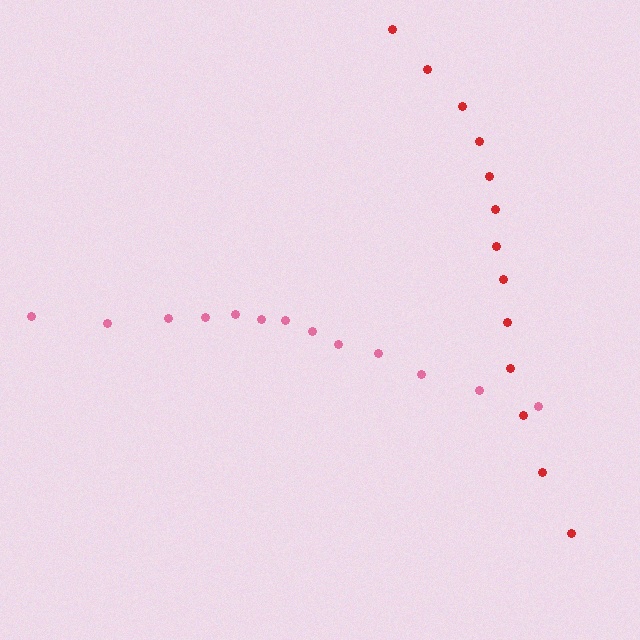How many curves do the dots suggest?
There are 2 distinct paths.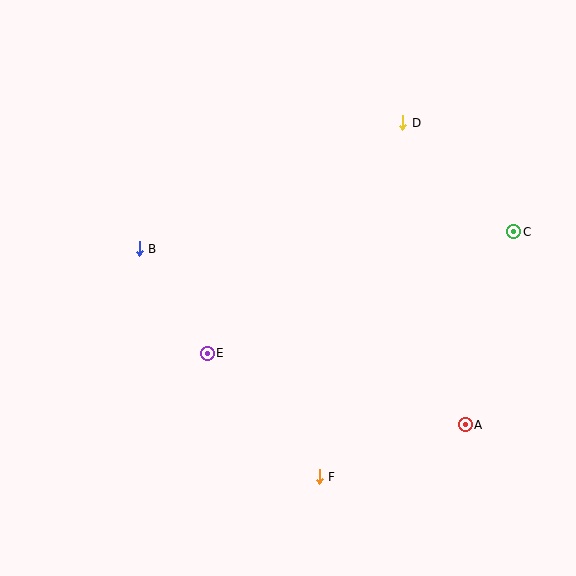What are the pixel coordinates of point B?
Point B is at (139, 249).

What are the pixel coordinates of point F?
Point F is at (319, 477).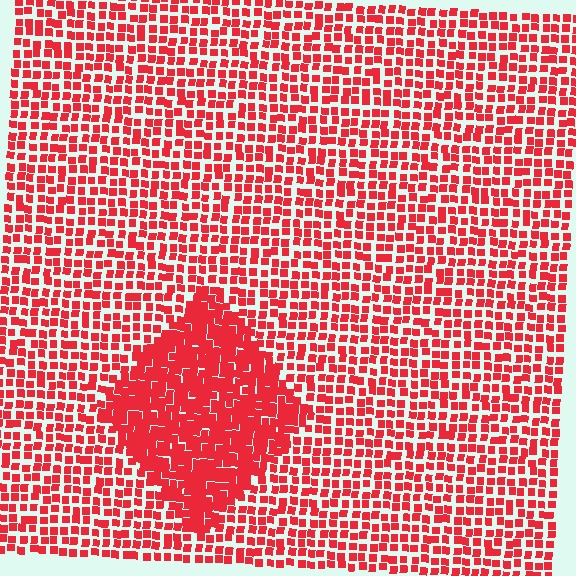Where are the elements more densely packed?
The elements are more densely packed inside the diamond boundary.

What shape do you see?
I see a diamond.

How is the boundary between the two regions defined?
The boundary is defined by a change in element density (approximately 1.9x ratio). All elements are the same color, size, and shape.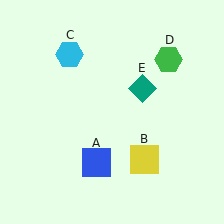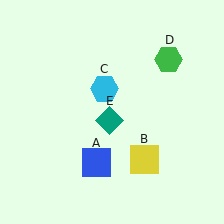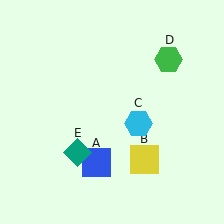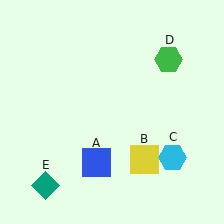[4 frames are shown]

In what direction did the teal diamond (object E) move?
The teal diamond (object E) moved down and to the left.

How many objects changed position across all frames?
2 objects changed position: cyan hexagon (object C), teal diamond (object E).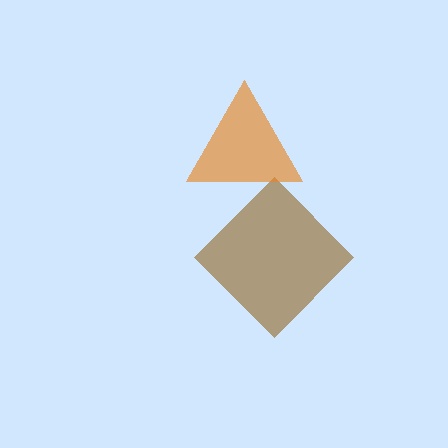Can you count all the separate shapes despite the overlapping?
Yes, there are 2 separate shapes.